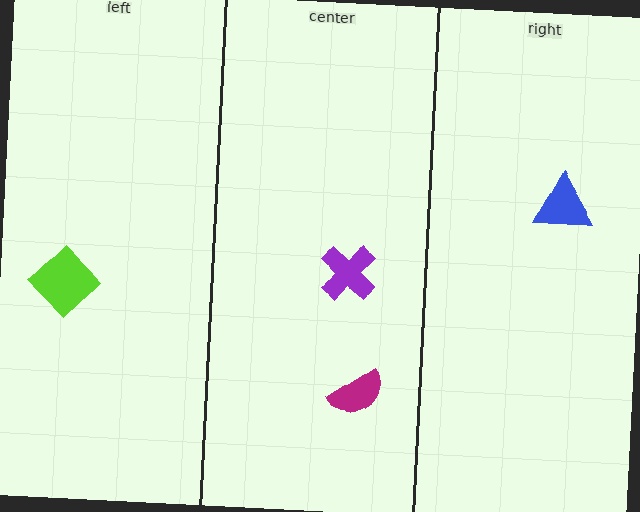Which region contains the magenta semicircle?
The center region.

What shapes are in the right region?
The blue triangle.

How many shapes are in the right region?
1.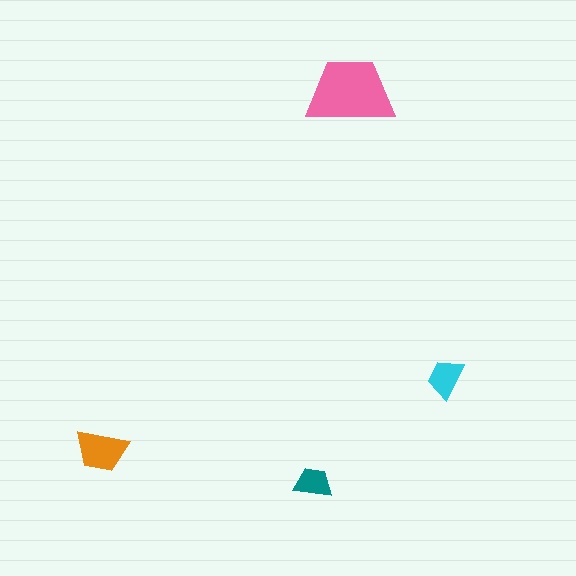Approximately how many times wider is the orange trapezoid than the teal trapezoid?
About 1.5 times wider.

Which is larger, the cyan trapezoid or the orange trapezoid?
The orange one.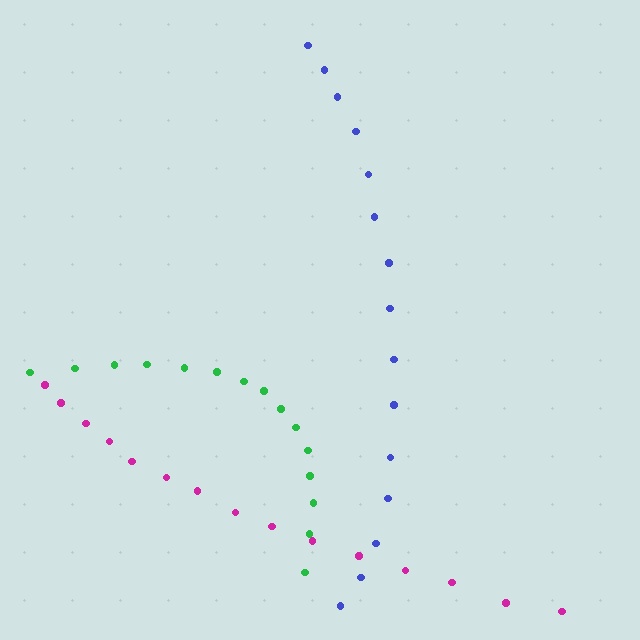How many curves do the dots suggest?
There are 3 distinct paths.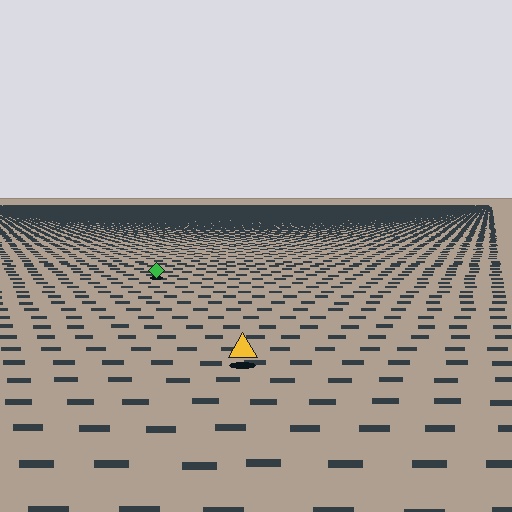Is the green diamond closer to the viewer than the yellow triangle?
No. The yellow triangle is closer — you can tell from the texture gradient: the ground texture is coarser near it.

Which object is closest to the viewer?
The yellow triangle is closest. The texture marks near it are larger and more spread out.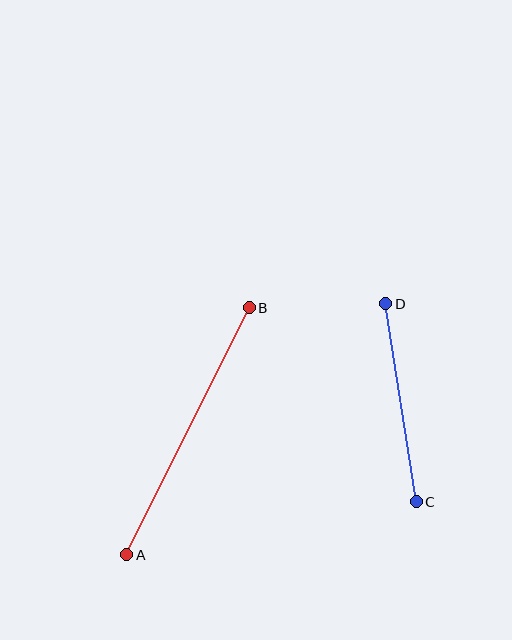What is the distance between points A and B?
The distance is approximately 276 pixels.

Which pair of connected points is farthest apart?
Points A and B are farthest apart.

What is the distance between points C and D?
The distance is approximately 200 pixels.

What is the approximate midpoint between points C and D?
The midpoint is at approximately (401, 403) pixels.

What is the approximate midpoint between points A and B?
The midpoint is at approximately (188, 431) pixels.